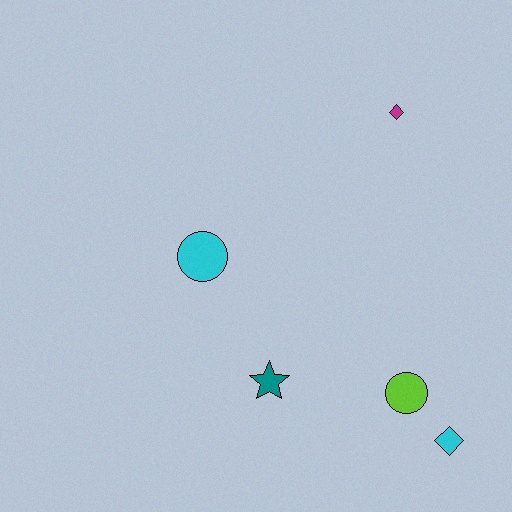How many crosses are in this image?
There are no crosses.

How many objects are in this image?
There are 5 objects.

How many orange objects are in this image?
There are no orange objects.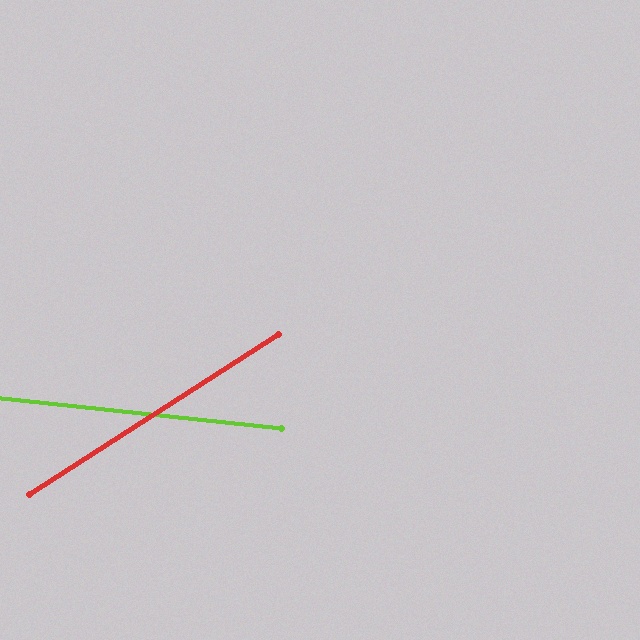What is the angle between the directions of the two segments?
Approximately 39 degrees.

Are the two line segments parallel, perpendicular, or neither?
Neither parallel nor perpendicular — they differ by about 39°.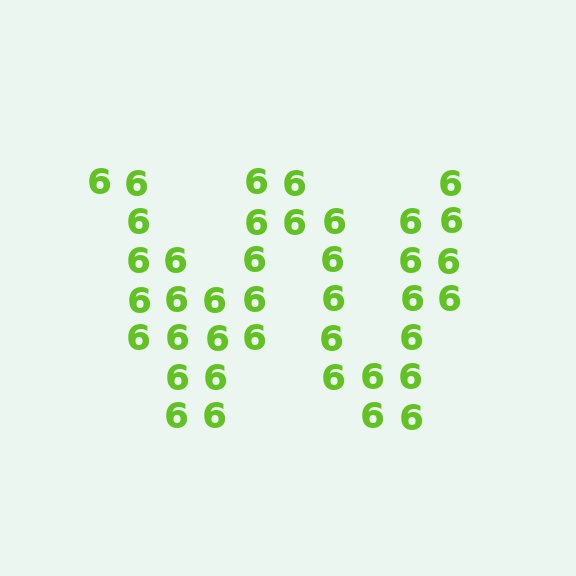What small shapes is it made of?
It is made of small digit 6's.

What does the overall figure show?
The overall figure shows the letter W.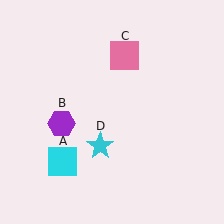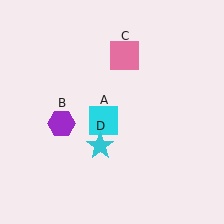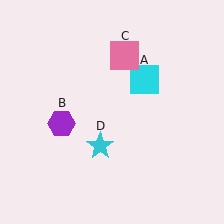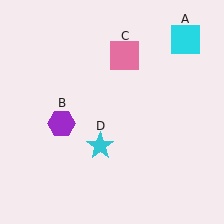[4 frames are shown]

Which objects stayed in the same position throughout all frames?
Purple hexagon (object B) and pink square (object C) and cyan star (object D) remained stationary.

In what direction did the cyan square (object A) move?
The cyan square (object A) moved up and to the right.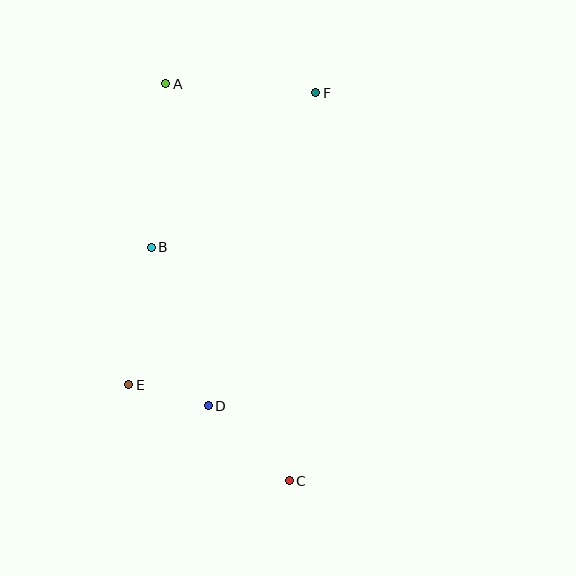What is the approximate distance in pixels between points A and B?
The distance between A and B is approximately 164 pixels.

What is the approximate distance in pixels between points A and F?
The distance between A and F is approximately 150 pixels.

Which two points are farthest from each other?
Points A and C are farthest from each other.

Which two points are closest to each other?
Points D and E are closest to each other.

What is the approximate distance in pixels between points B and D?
The distance between B and D is approximately 168 pixels.